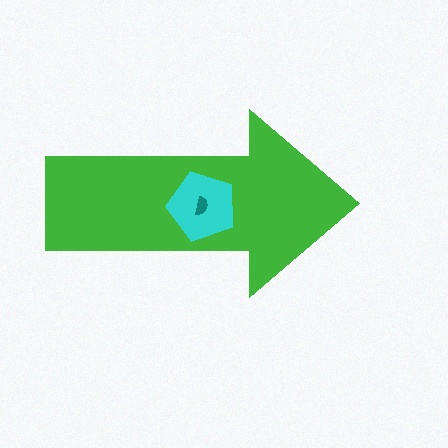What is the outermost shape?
The green arrow.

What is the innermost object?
The teal semicircle.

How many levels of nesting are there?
3.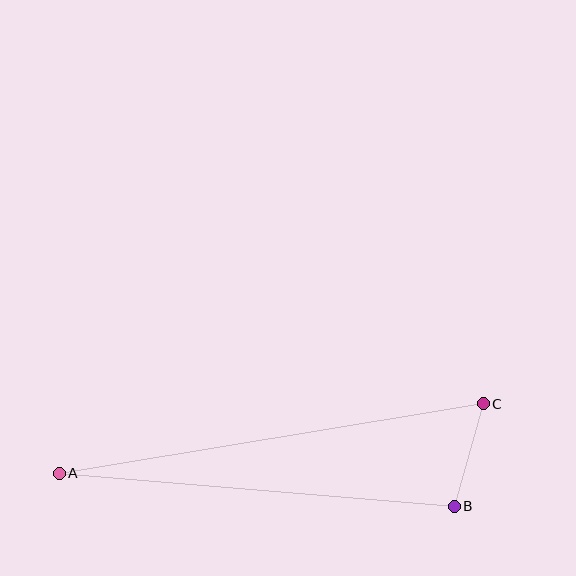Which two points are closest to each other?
Points B and C are closest to each other.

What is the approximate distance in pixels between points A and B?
The distance between A and B is approximately 396 pixels.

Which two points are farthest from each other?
Points A and C are farthest from each other.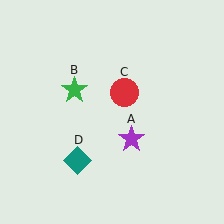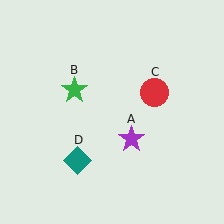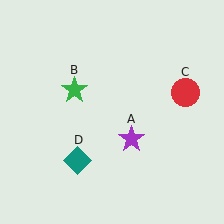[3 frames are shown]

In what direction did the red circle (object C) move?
The red circle (object C) moved right.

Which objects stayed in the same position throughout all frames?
Purple star (object A) and green star (object B) and teal diamond (object D) remained stationary.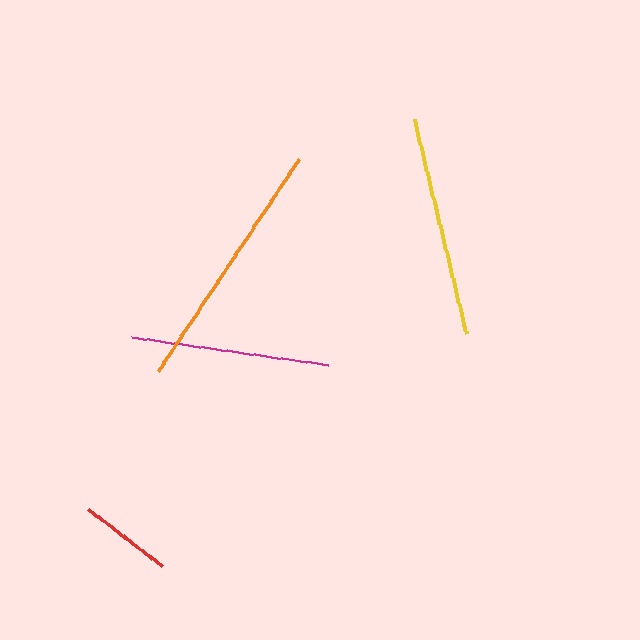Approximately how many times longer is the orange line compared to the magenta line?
The orange line is approximately 1.3 times the length of the magenta line.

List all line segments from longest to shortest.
From longest to shortest: orange, yellow, magenta, red.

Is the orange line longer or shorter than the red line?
The orange line is longer than the red line.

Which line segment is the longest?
The orange line is the longest at approximately 255 pixels.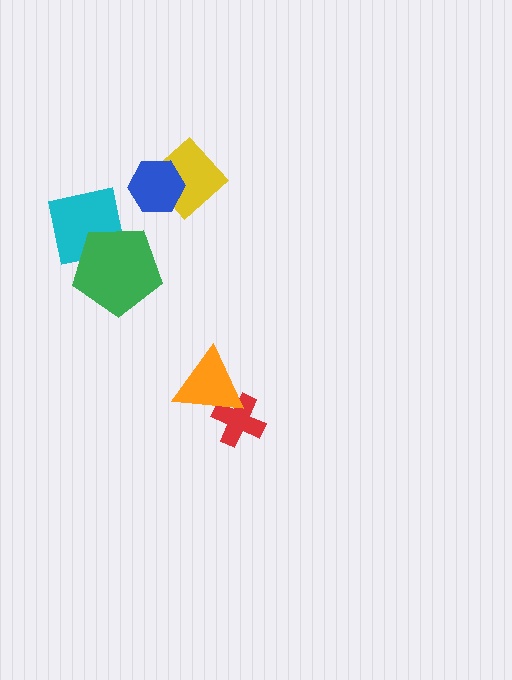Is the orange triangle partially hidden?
No, no other shape covers it.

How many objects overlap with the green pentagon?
1 object overlaps with the green pentagon.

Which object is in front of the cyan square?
The green pentagon is in front of the cyan square.